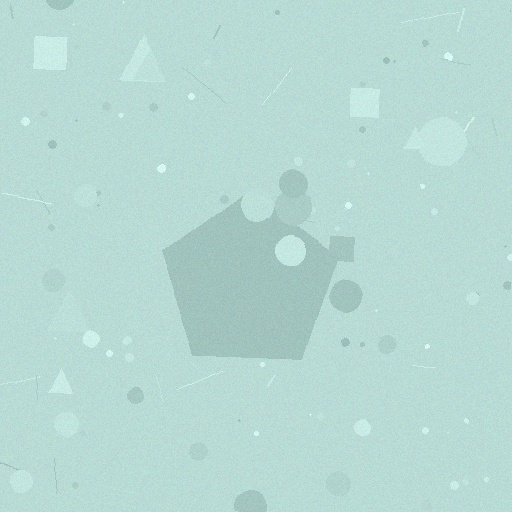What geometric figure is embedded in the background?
A pentagon is embedded in the background.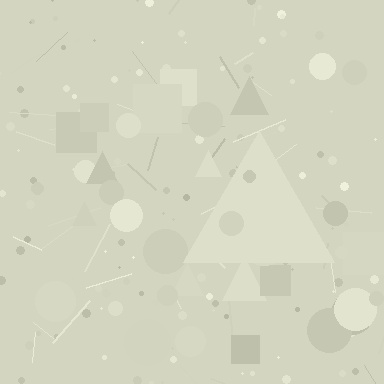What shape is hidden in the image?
A triangle is hidden in the image.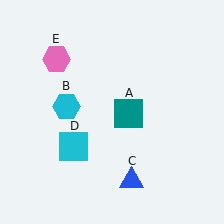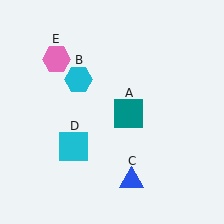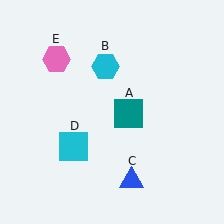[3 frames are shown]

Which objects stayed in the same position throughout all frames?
Teal square (object A) and blue triangle (object C) and cyan square (object D) and pink hexagon (object E) remained stationary.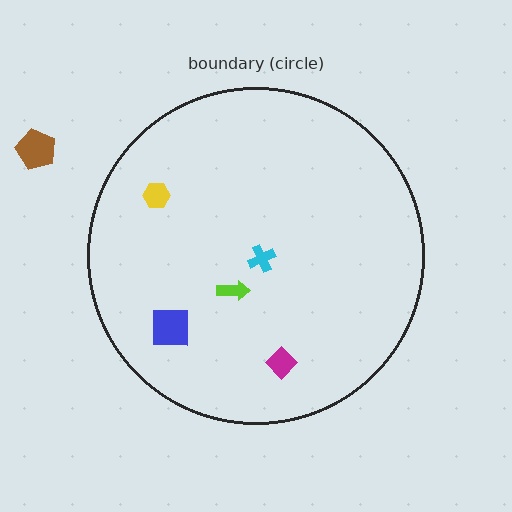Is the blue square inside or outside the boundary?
Inside.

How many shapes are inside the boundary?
5 inside, 1 outside.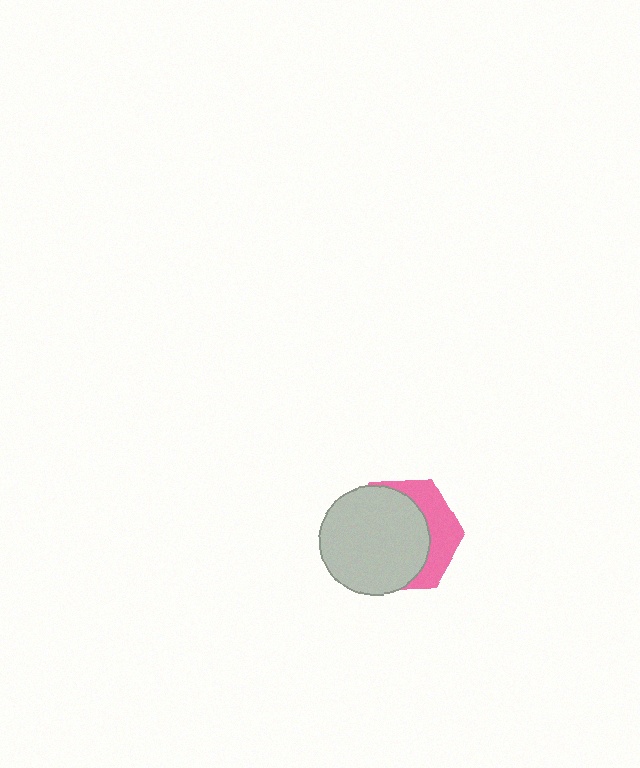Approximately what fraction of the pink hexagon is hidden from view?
Roughly 66% of the pink hexagon is hidden behind the light gray circle.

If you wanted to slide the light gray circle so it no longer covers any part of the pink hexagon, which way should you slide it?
Slide it left — that is the most direct way to separate the two shapes.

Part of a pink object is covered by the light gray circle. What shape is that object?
It is a hexagon.